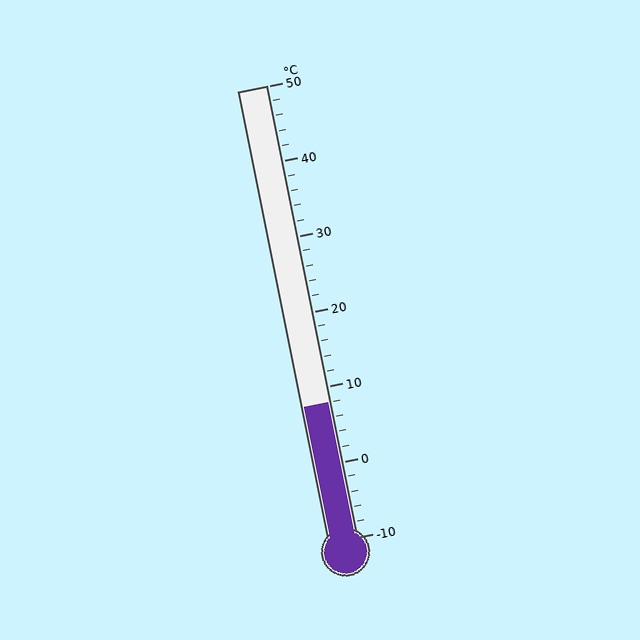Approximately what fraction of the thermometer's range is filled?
The thermometer is filled to approximately 30% of its range.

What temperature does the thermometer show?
The thermometer shows approximately 8°C.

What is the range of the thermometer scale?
The thermometer scale ranges from -10°C to 50°C.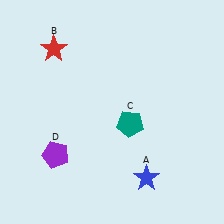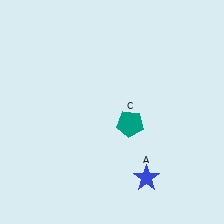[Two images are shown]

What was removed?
The red star (B), the purple pentagon (D) were removed in Image 2.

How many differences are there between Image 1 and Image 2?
There are 2 differences between the two images.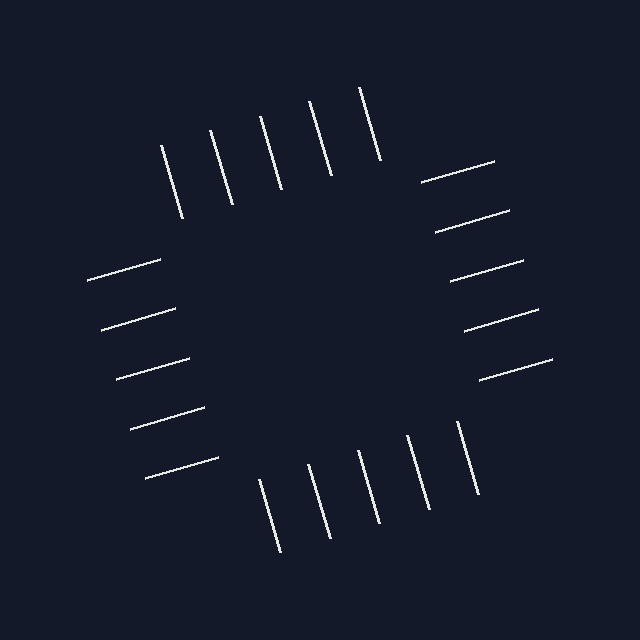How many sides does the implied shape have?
4 sides — the line-ends trace a square.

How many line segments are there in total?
20 — 5 along each of the 4 edges.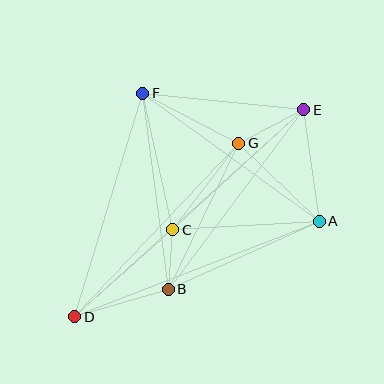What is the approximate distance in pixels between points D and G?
The distance between D and G is approximately 238 pixels.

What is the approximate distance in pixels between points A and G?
The distance between A and G is approximately 112 pixels.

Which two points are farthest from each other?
Points D and E are farthest from each other.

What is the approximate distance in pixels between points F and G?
The distance between F and G is approximately 108 pixels.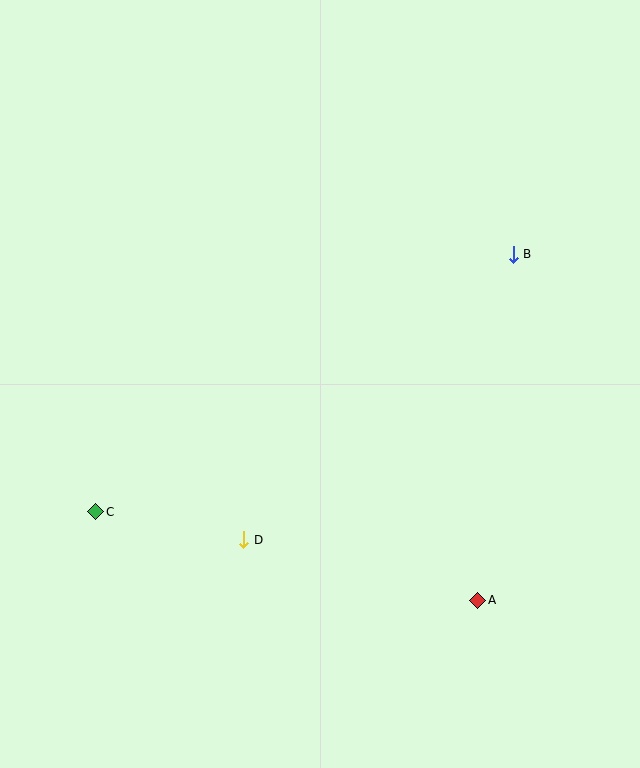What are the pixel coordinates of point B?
Point B is at (513, 254).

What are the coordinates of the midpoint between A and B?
The midpoint between A and B is at (496, 427).